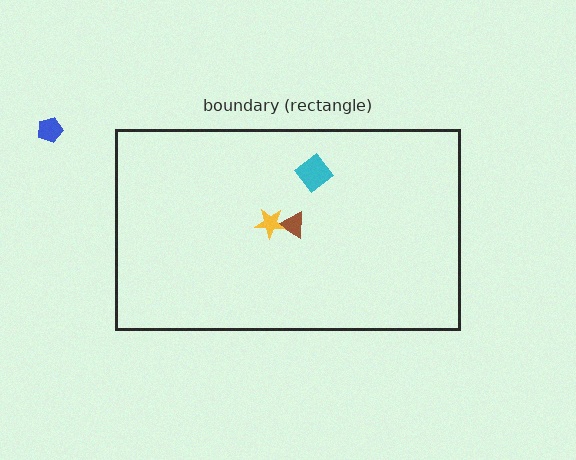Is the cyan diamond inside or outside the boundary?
Inside.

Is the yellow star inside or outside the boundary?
Inside.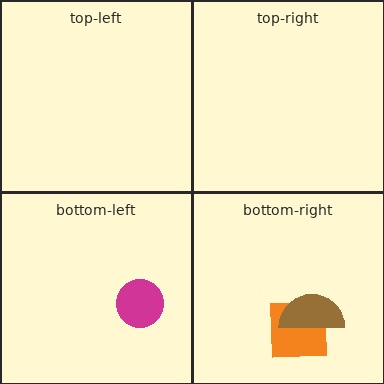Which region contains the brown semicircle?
The bottom-right region.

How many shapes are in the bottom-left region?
1.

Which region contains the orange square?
The bottom-right region.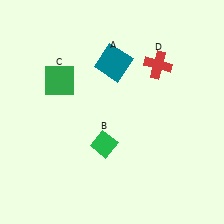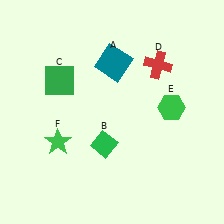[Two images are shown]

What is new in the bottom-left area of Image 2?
A green star (F) was added in the bottom-left area of Image 2.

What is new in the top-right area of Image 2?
A green hexagon (E) was added in the top-right area of Image 2.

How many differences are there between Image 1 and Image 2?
There are 2 differences between the two images.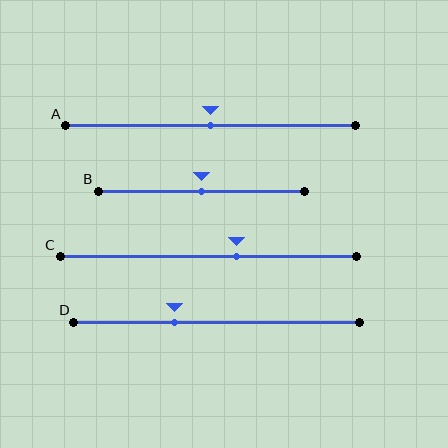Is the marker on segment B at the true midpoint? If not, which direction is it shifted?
Yes, the marker on segment B is at the true midpoint.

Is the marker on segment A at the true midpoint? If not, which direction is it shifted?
Yes, the marker on segment A is at the true midpoint.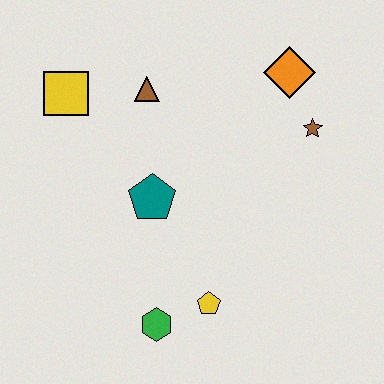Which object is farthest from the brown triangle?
The green hexagon is farthest from the brown triangle.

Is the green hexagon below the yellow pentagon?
Yes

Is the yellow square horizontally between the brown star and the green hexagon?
No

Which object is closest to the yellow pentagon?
The green hexagon is closest to the yellow pentagon.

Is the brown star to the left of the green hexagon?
No